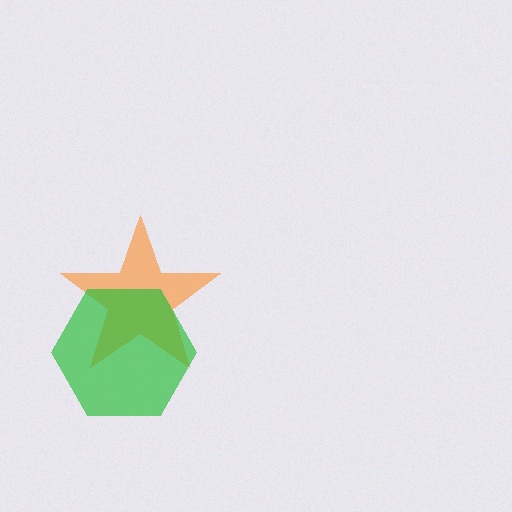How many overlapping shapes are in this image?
There are 2 overlapping shapes in the image.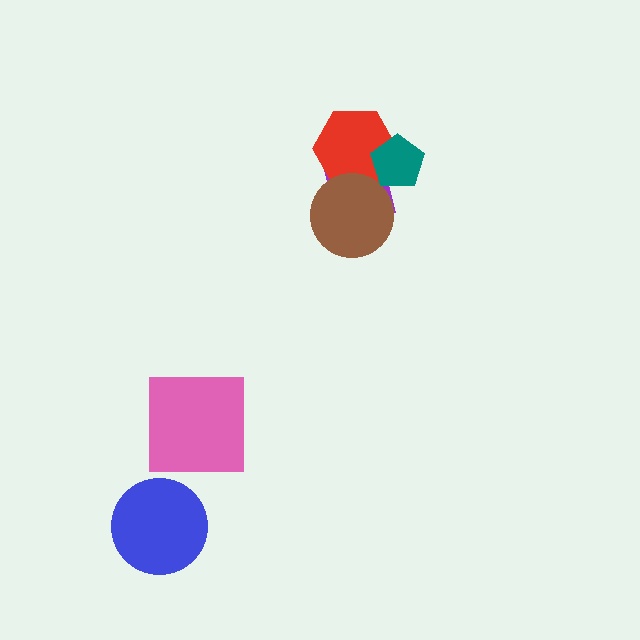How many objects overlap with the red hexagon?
3 objects overlap with the red hexagon.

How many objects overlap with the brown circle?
2 objects overlap with the brown circle.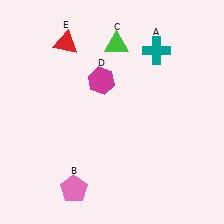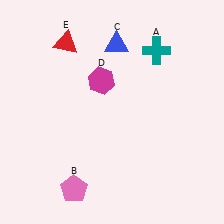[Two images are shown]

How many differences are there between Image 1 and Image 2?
There is 1 difference between the two images.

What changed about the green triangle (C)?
In Image 1, C is green. In Image 2, it changed to blue.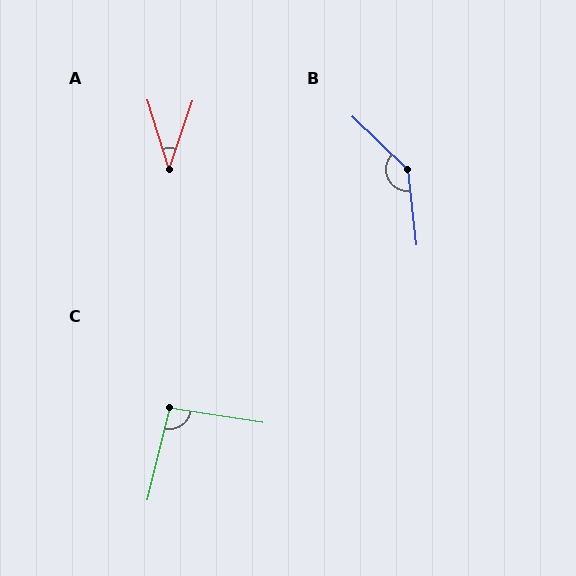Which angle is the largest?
B, at approximately 140 degrees.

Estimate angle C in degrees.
Approximately 95 degrees.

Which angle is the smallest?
A, at approximately 36 degrees.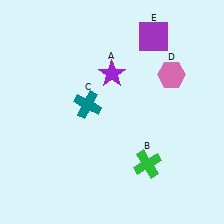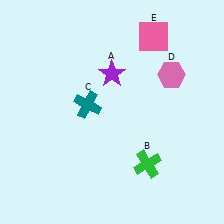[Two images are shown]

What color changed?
The square (E) changed from purple in Image 1 to pink in Image 2.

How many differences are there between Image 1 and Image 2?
There is 1 difference between the two images.